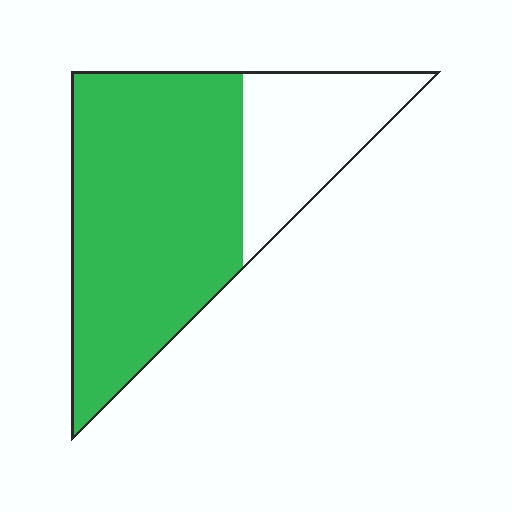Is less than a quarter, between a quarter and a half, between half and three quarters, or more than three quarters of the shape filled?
Between half and three quarters.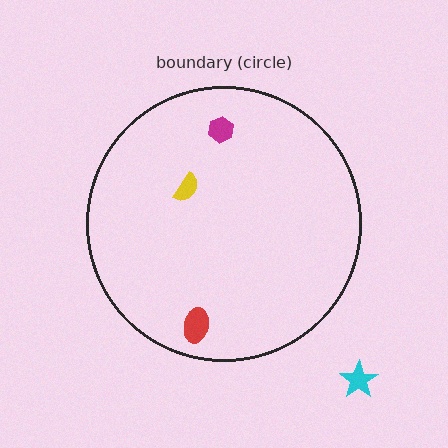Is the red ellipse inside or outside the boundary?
Inside.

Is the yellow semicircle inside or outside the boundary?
Inside.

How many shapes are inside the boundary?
3 inside, 1 outside.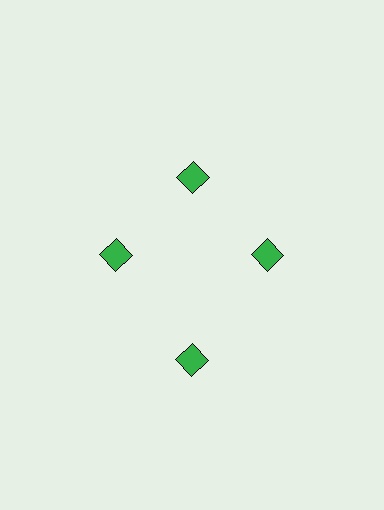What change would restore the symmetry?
The symmetry would be restored by moving it inward, back onto the ring so that all 4 diamonds sit at equal angles and equal distance from the center.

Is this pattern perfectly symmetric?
No. The 4 green diamonds are arranged in a ring, but one element near the 6 o'clock position is pushed outward from the center, breaking the 4-fold rotational symmetry.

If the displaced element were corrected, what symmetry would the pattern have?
It would have 4-fold rotational symmetry — the pattern would map onto itself every 90 degrees.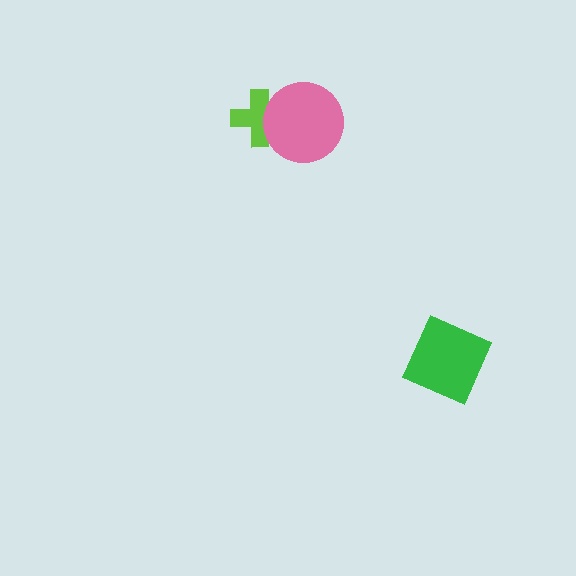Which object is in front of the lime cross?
The pink circle is in front of the lime cross.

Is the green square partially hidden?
No, no other shape covers it.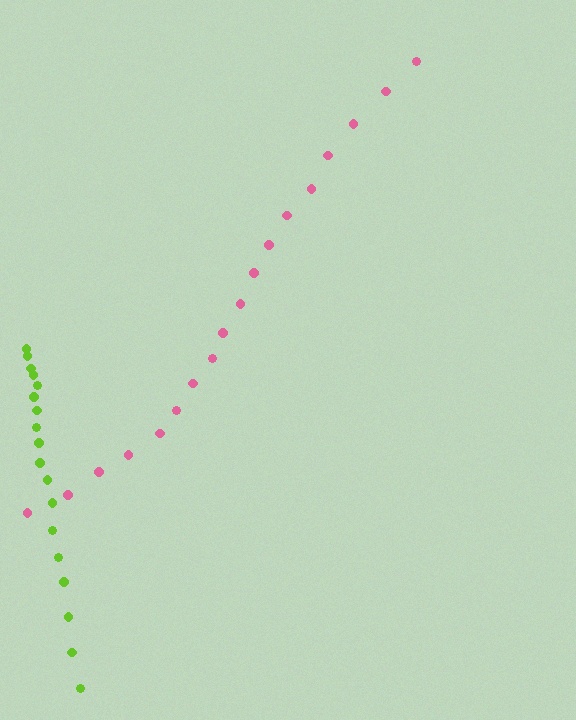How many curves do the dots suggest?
There are 2 distinct paths.